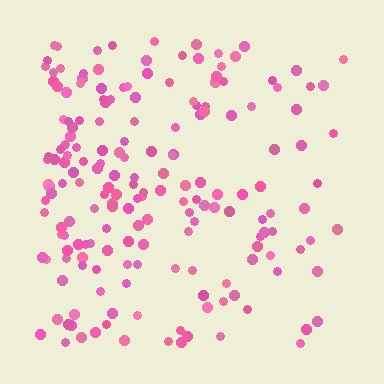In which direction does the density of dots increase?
From right to left, with the left side densest.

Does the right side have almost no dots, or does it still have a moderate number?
Still a moderate number, just noticeably fewer than the left.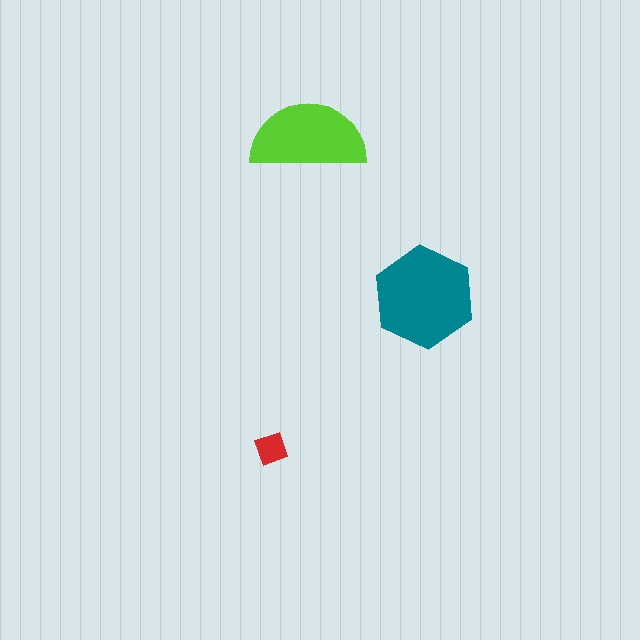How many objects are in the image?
There are 3 objects in the image.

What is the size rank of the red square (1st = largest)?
3rd.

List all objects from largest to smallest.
The teal hexagon, the lime semicircle, the red square.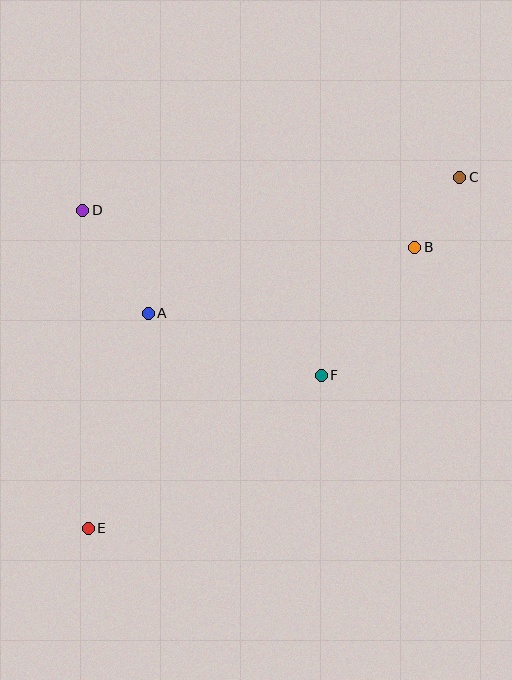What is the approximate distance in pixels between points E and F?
The distance between E and F is approximately 279 pixels.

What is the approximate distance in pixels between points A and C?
The distance between A and C is approximately 340 pixels.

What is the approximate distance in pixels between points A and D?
The distance between A and D is approximately 122 pixels.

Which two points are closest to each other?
Points B and C are closest to each other.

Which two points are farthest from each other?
Points C and E are farthest from each other.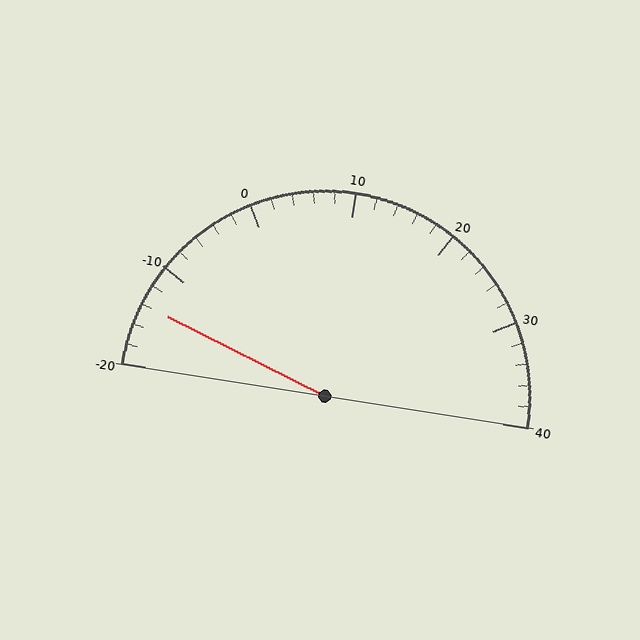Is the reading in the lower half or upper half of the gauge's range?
The reading is in the lower half of the range (-20 to 40).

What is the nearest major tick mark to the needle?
The nearest major tick mark is -10.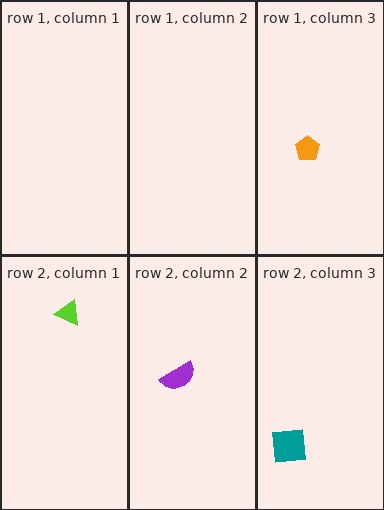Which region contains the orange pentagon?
The row 1, column 3 region.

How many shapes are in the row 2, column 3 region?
1.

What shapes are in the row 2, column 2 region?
The purple semicircle.